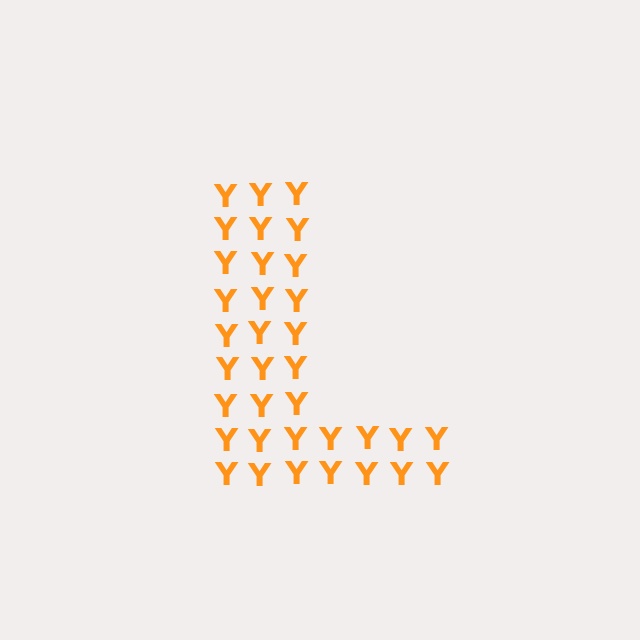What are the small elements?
The small elements are letter Y's.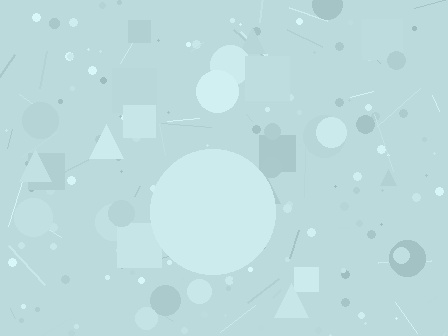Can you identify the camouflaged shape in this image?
The camouflaged shape is a circle.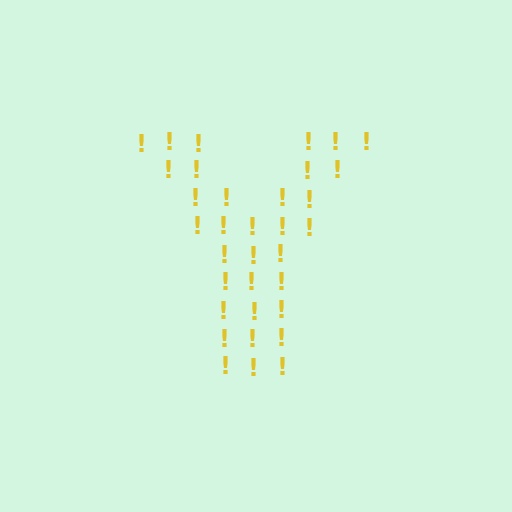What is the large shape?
The large shape is the letter Y.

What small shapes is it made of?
It is made of small exclamation marks.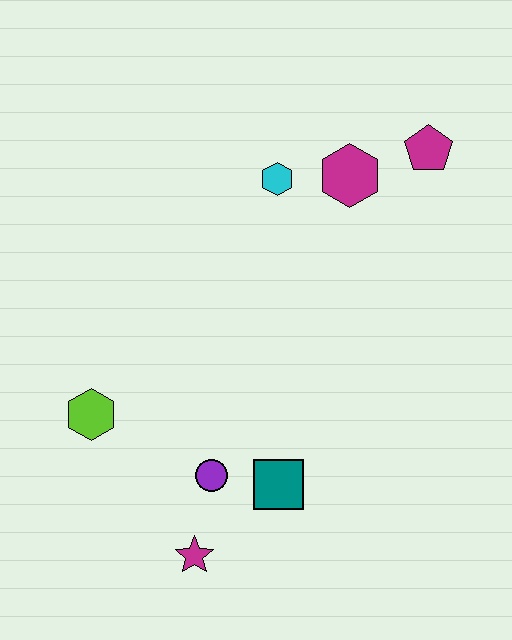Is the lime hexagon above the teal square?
Yes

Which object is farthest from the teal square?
The magenta pentagon is farthest from the teal square.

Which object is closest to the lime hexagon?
The purple circle is closest to the lime hexagon.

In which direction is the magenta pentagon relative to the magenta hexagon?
The magenta pentagon is to the right of the magenta hexagon.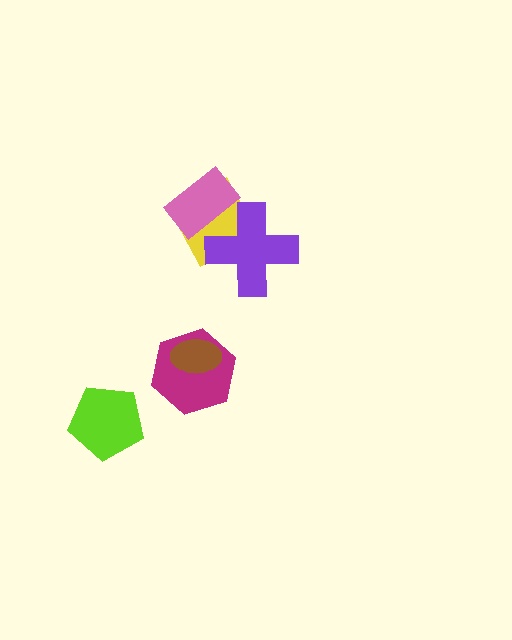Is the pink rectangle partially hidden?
No, no other shape covers it.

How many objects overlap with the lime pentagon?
0 objects overlap with the lime pentagon.